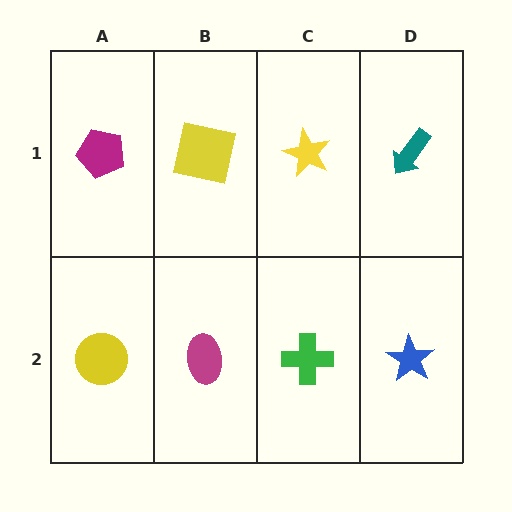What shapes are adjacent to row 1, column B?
A magenta ellipse (row 2, column B), a magenta pentagon (row 1, column A), a yellow star (row 1, column C).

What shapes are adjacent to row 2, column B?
A yellow square (row 1, column B), a yellow circle (row 2, column A), a green cross (row 2, column C).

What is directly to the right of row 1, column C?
A teal arrow.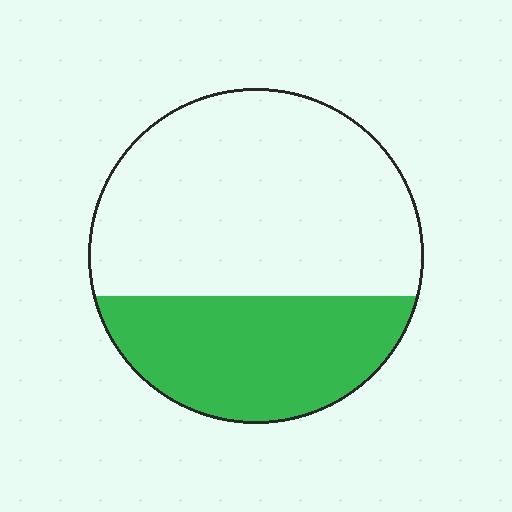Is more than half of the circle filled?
No.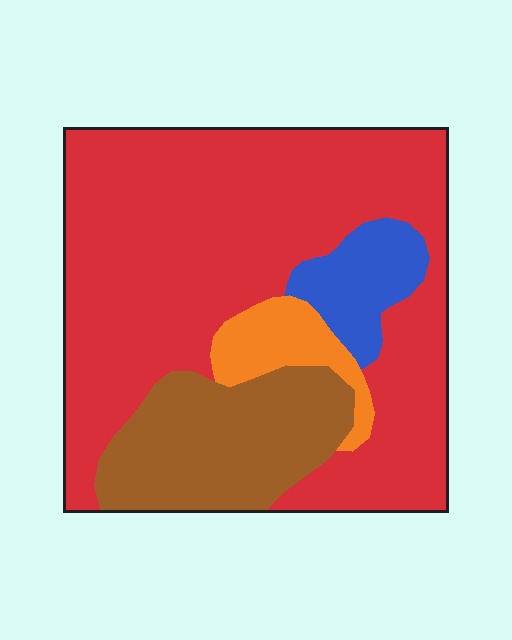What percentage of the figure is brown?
Brown takes up about one fifth (1/5) of the figure.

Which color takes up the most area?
Red, at roughly 65%.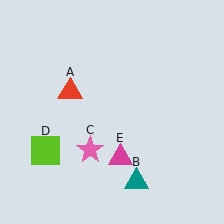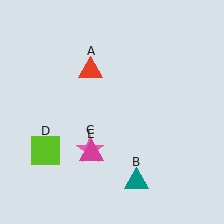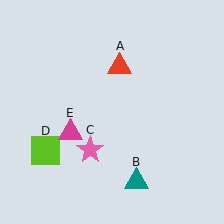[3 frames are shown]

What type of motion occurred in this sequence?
The red triangle (object A), magenta triangle (object E) rotated clockwise around the center of the scene.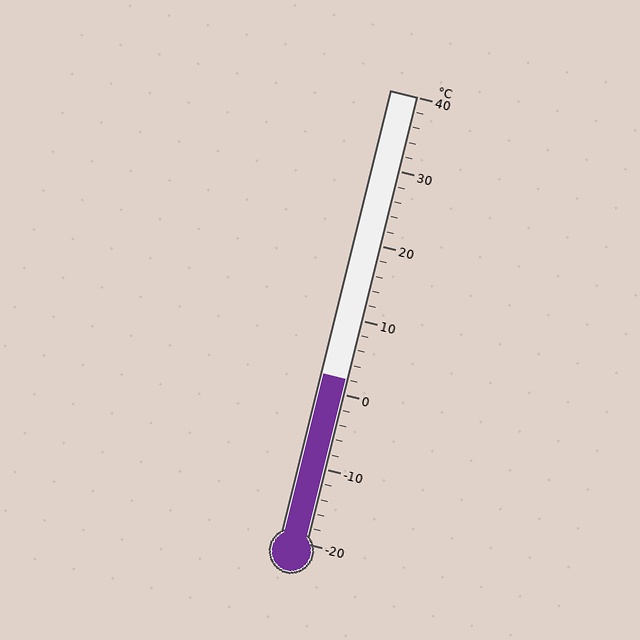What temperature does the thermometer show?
The thermometer shows approximately 2°C.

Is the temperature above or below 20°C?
The temperature is below 20°C.